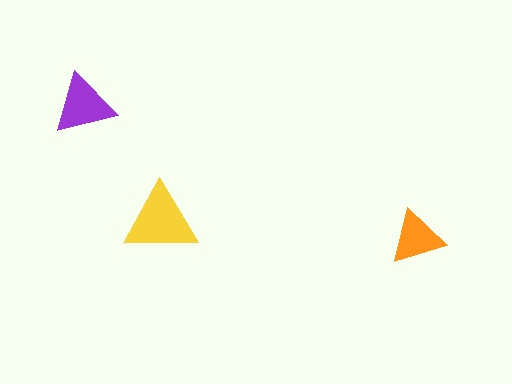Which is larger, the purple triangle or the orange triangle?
The purple one.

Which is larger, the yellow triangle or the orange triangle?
The yellow one.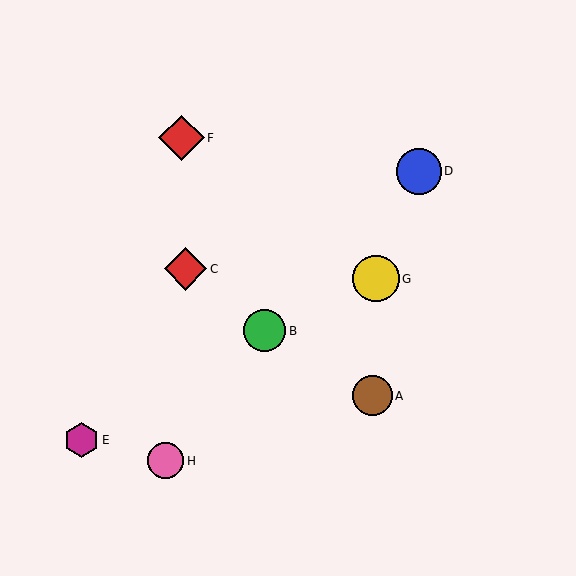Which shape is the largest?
The yellow circle (labeled G) is the largest.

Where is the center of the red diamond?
The center of the red diamond is at (186, 269).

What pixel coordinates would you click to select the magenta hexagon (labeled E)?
Click at (82, 440) to select the magenta hexagon E.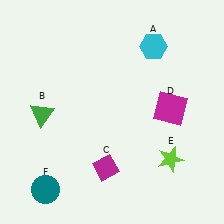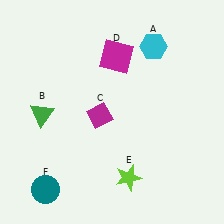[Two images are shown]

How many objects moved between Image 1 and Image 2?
3 objects moved between the two images.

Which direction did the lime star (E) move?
The lime star (E) moved left.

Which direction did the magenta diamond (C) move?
The magenta diamond (C) moved up.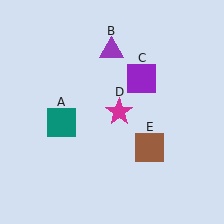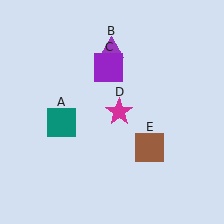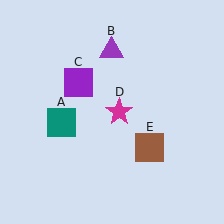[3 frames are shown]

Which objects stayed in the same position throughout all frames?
Teal square (object A) and purple triangle (object B) and magenta star (object D) and brown square (object E) remained stationary.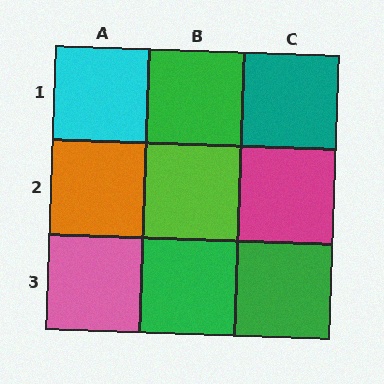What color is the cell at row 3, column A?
Pink.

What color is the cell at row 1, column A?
Cyan.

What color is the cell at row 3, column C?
Green.